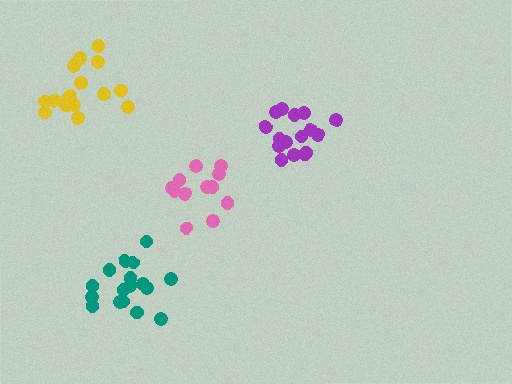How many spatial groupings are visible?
There are 4 spatial groupings.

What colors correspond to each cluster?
The clusters are colored: pink, yellow, teal, purple.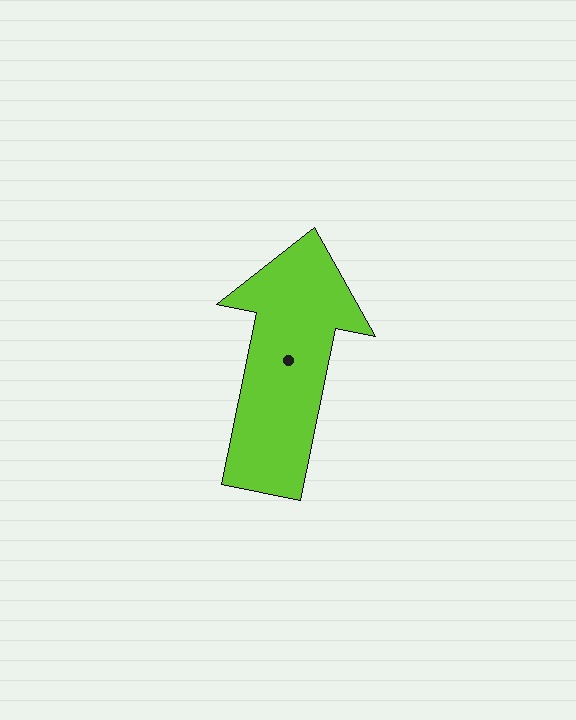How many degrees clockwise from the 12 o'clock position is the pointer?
Approximately 11 degrees.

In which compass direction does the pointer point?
North.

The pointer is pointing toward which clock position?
Roughly 12 o'clock.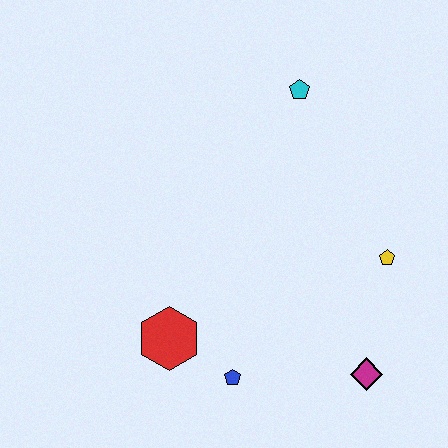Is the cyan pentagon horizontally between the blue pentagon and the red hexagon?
No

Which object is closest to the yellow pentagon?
The magenta diamond is closest to the yellow pentagon.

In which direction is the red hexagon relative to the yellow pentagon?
The red hexagon is to the left of the yellow pentagon.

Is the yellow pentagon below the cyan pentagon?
Yes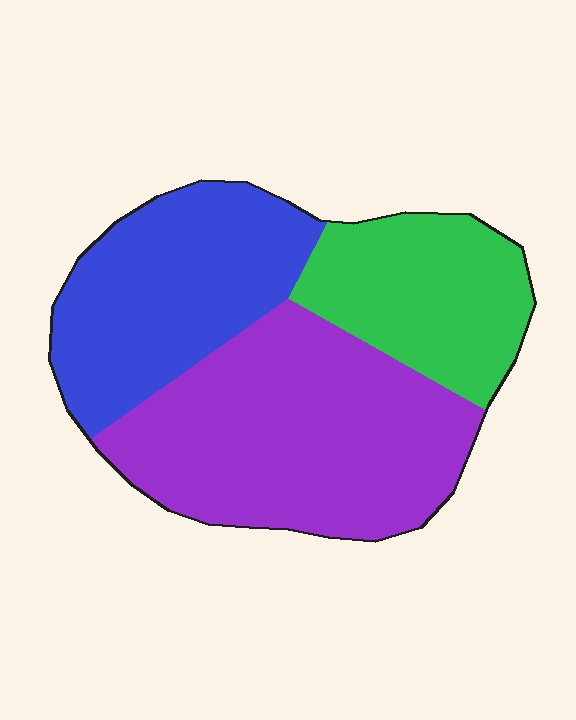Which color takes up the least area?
Green, at roughly 25%.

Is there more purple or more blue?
Purple.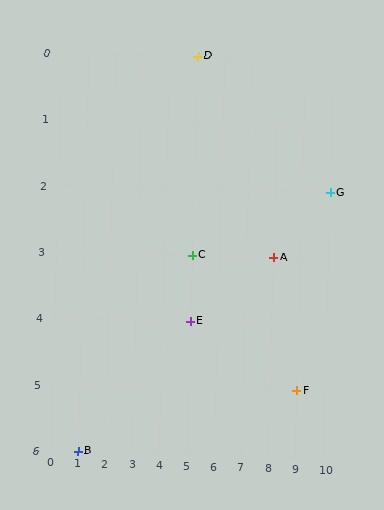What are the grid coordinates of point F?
Point F is at grid coordinates (9, 5).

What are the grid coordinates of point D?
Point D is at grid coordinates (5, 0).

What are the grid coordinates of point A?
Point A is at grid coordinates (8, 3).